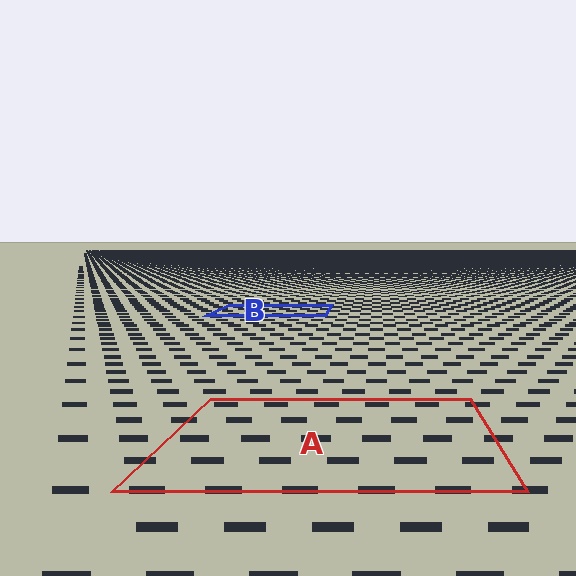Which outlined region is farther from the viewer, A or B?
Region B is farther from the viewer — the texture elements inside it appear smaller and more densely packed.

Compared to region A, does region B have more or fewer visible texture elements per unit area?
Region B has more texture elements per unit area — they are packed more densely because it is farther away.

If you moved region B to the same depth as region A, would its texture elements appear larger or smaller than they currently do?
They would appear larger. At a closer depth, the same texture elements are projected at a bigger on-screen size.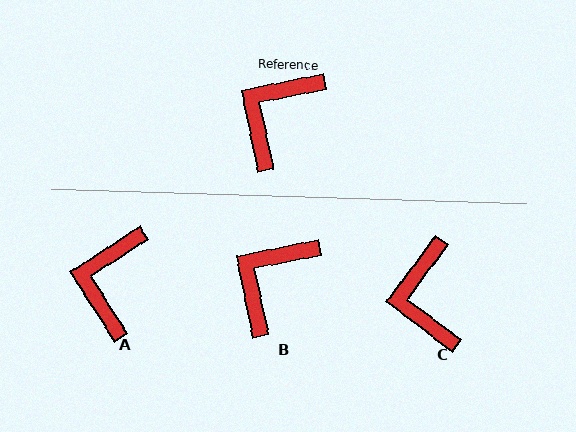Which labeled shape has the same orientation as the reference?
B.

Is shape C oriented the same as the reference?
No, it is off by about 41 degrees.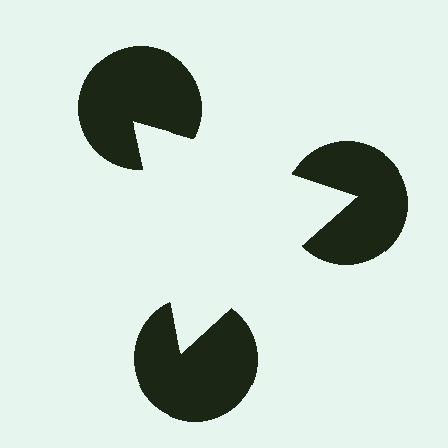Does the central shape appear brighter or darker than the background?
It typically appears slightly brighter than the background, even though no actual brightness change is drawn.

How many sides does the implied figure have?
3 sides.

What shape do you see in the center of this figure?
An illusory triangle — its edges are inferred from the aligned wedge cuts in the pac-man discs, not physically drawn.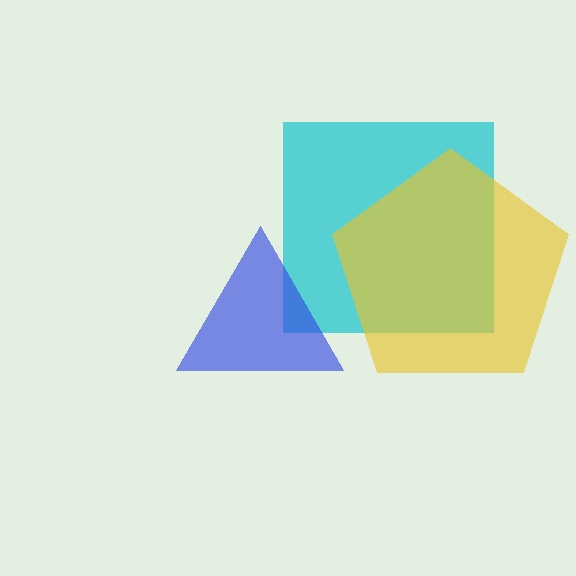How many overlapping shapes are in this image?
There are 3 overlapping shapes in the image.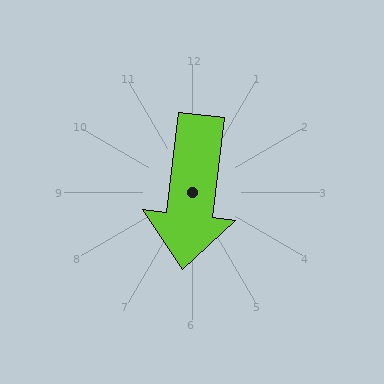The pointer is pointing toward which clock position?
Roughly 6 o'clock.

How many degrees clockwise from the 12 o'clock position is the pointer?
Approximately 187 degrees.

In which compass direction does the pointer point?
South.